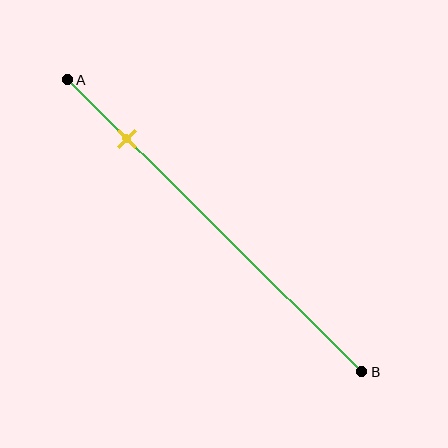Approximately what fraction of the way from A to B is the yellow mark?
The yellow mark is approximately 20% of the way from A to B.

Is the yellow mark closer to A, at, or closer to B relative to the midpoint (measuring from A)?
The yellow mark is closer to point A than the midpoint of segment AB.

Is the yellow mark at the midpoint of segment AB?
No, the mark is at about 20% from A, not at the 50% midpoint.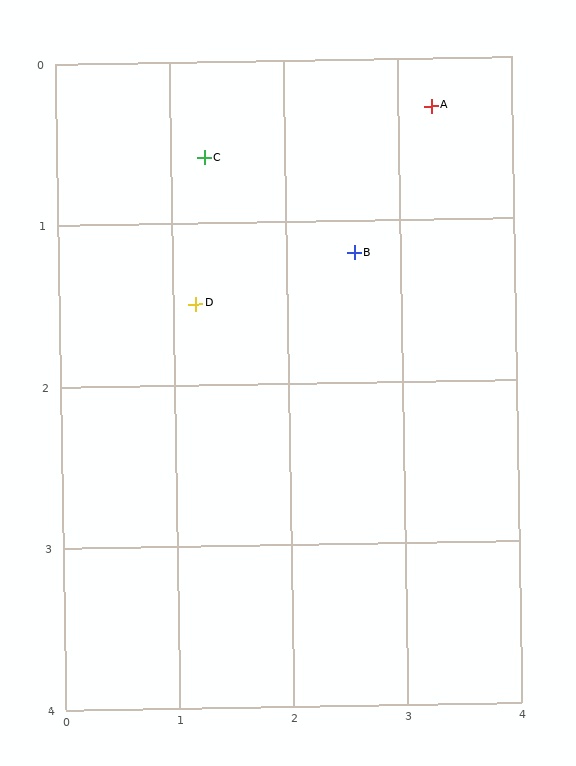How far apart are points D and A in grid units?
Points D and A are about 2.4 grid units apart.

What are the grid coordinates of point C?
Point C is at approximately (1.3, 0.6).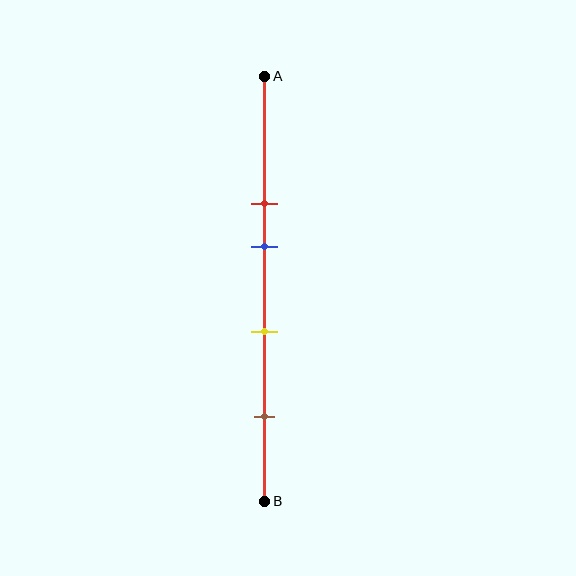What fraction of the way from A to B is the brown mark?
The brown mark is approximately 80% (0.8) of the way from A to B.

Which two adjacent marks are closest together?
The red and blue marks are the closest adjacent pair.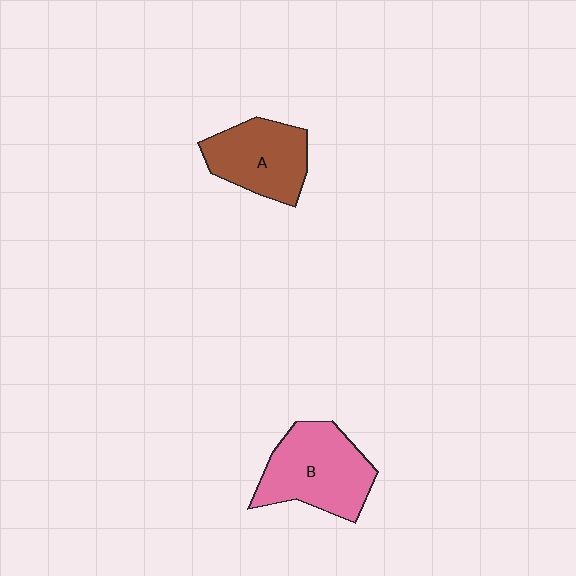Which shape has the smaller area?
Shape A (brown).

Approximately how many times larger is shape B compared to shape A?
Approximately 1.2 times.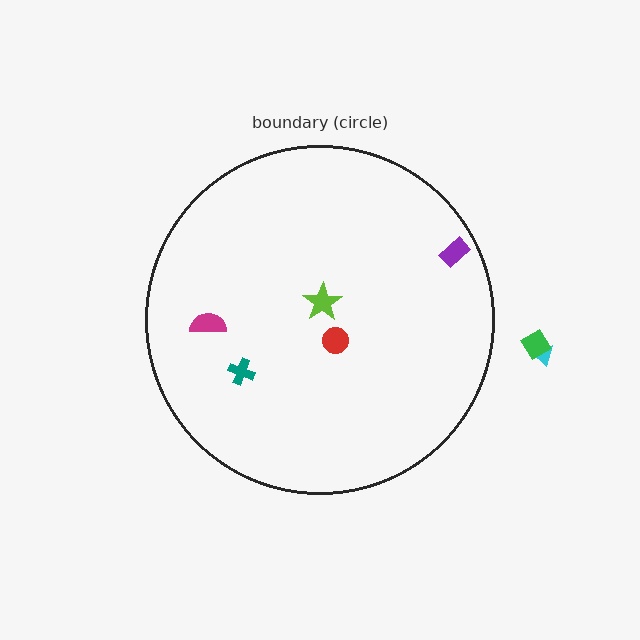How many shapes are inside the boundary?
5 inside, 2 outside.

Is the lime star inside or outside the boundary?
Inside.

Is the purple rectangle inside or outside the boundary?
Inside.